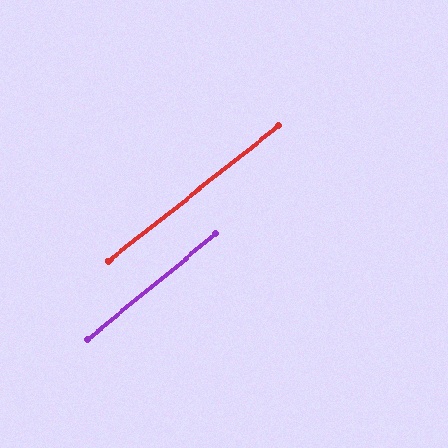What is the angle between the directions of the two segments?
Approximately 1 degree.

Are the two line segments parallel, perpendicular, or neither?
Parallel — their directions differ by only 0.9°.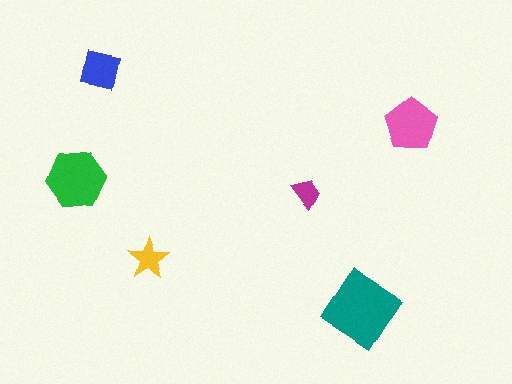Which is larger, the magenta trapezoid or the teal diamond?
The teal diamond.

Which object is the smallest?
The magenta trapezoid.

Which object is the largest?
The teal diamond.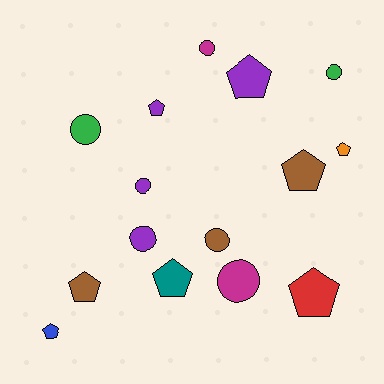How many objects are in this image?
There are 15 objects.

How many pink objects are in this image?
There are no pink objects.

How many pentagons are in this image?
There are 8 pentagons.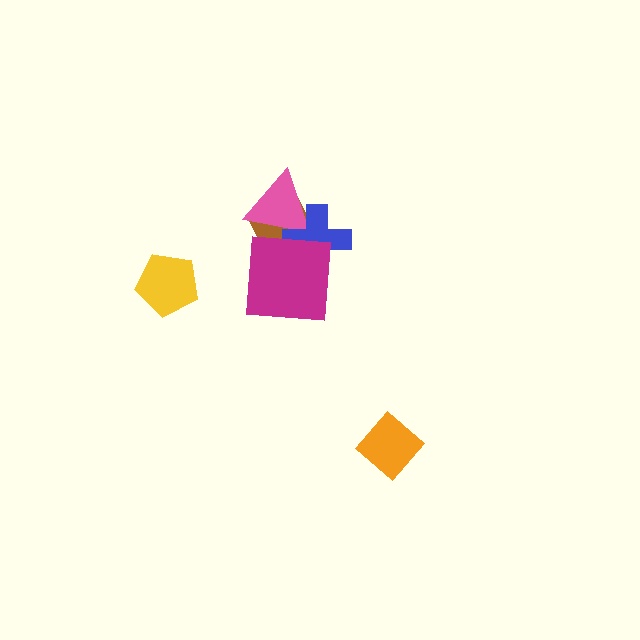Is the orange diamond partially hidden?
No, no other shape covers it.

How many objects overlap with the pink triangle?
2 objects overlap with the pink triangle.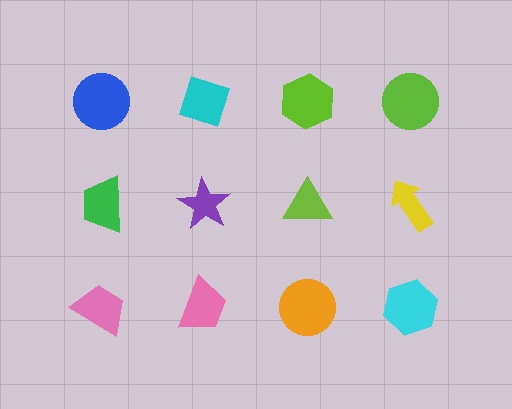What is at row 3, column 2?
A pink trapezoid.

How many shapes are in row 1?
4 shapes.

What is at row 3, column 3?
An orange circle.